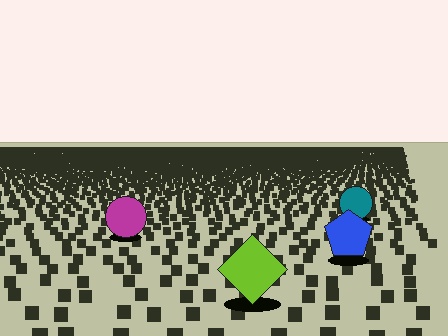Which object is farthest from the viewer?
The teal circle is farthest from the viewer. It appears smaller and the ground texture around it is denser.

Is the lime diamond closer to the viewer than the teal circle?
Yes. The lime diamond is closer — you can tell from the texture gradient: the ground texture is coarser near it.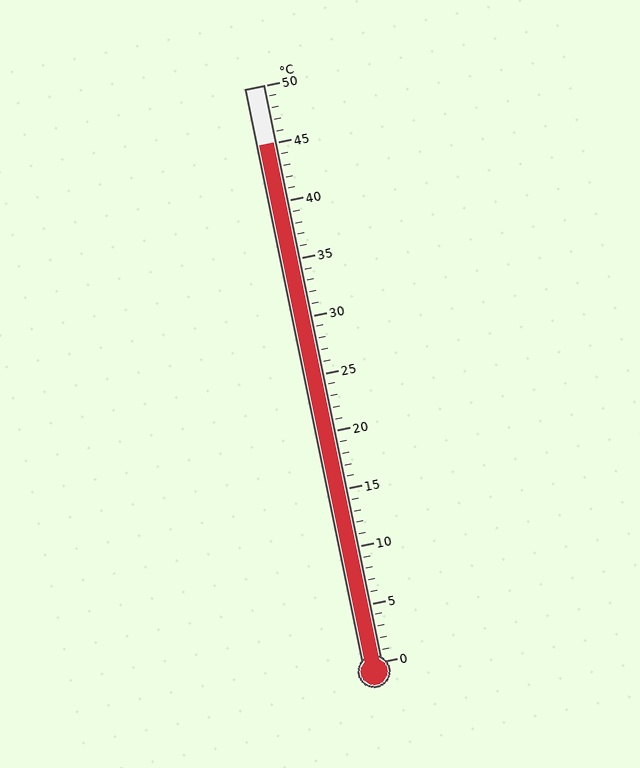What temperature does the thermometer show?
The thermometer shows approximately 45°C.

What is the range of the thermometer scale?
The thermometer scale ranges from 0°C to 50°C.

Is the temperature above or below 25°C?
The temperature is above 25°C.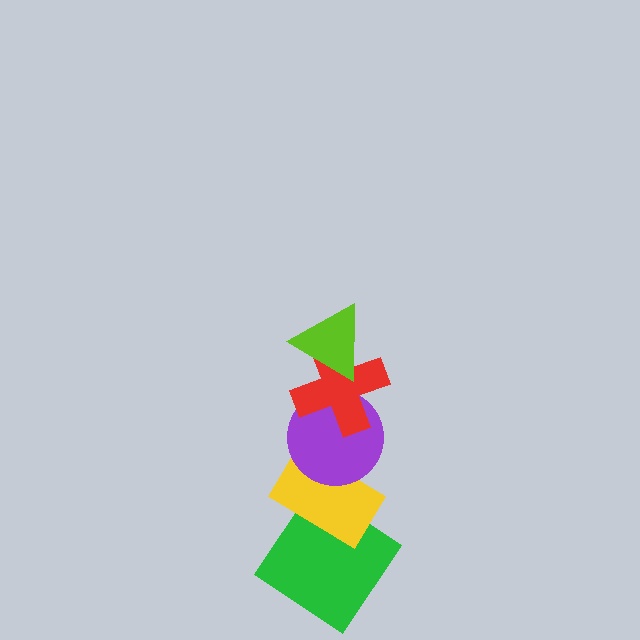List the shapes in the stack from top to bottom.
From top to bottom: the lime triangle, the red cross, the purple circle, the yellow rectangle, the green diamond.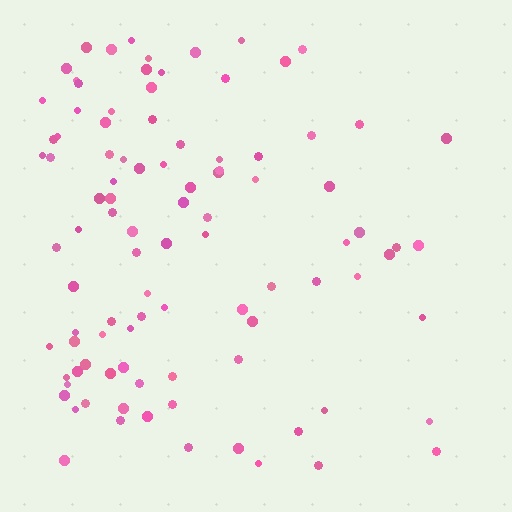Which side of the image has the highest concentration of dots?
The left.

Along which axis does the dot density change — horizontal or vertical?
Horizontal.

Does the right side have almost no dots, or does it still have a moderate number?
Still a moderate number, just noticeably fewer than the left.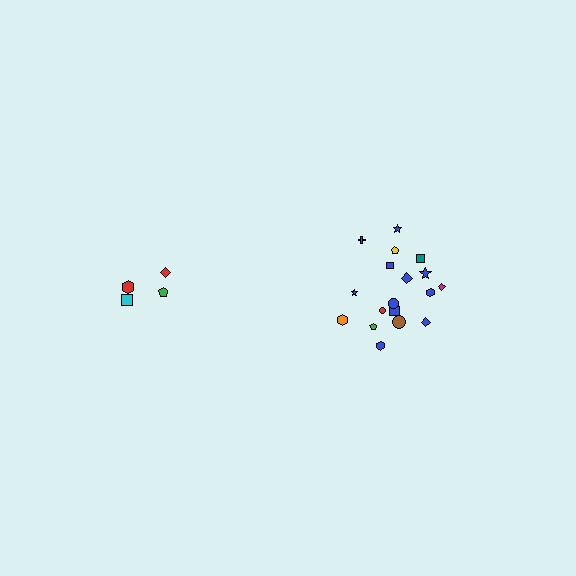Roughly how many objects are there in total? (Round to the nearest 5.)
Roughly 20 objects in total.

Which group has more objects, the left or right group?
The right group.